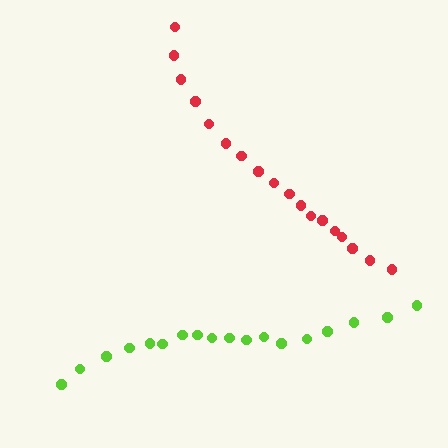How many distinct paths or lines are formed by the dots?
There are 2 distinct paths.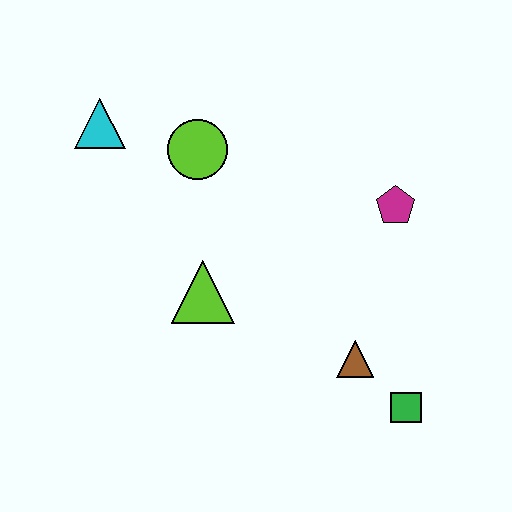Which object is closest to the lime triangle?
The lime circle is closest to the lime triangle.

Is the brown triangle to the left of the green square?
Yes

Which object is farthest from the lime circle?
The green square is farthest from the lime circle.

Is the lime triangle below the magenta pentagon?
Yes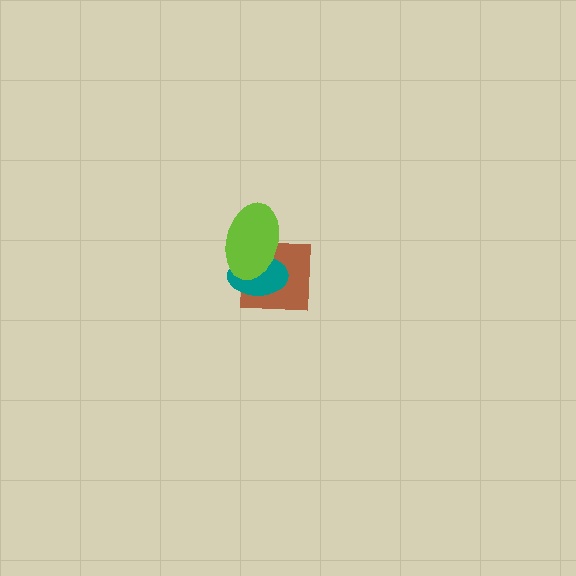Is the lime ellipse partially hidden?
No, no other shape covers it.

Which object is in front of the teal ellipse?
The lime ellipse is in front of the teal ellipse.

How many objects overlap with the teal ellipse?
2 objects overlap with the teal ellipse.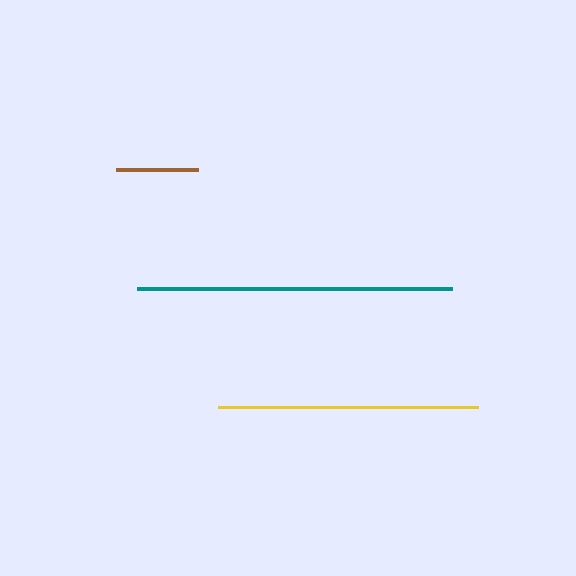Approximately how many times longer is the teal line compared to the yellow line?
The teal line is approximately 1.2 times the length of the yellow line.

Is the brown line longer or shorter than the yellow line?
The yellow line is longer than the brown line.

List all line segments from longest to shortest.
From longest to shortest: teal, yellow, brown.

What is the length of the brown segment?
The brown segment is approximately 82 pixels long.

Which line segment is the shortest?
The brown line is the shortest at approximately 82 pixels.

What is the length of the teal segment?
The teal segment is approximately 315 pixels long.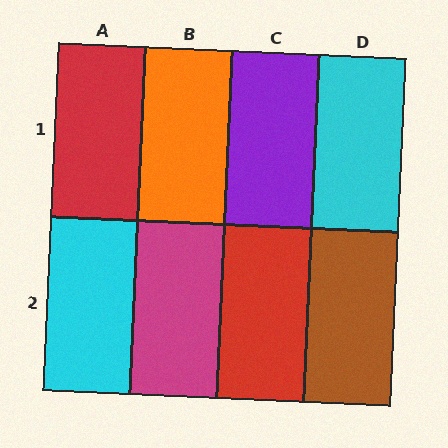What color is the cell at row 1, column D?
Cyan.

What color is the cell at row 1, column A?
Red.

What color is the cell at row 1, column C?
Purple.